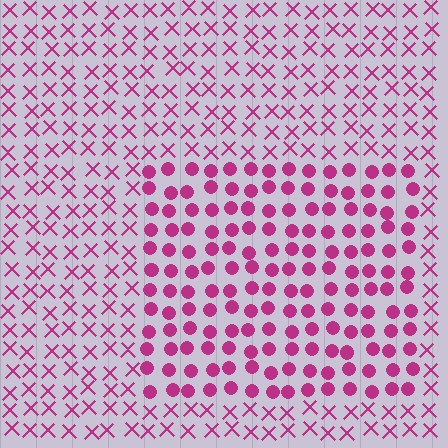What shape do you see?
I see a rectangle.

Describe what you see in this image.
The image is filled with small magenta elements arranged in a uniform grid. A rectangle-shaped region contains circles, while the surrounding area contains X marks. The boundary is defined purely by the change in element shape.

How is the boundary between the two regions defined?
The boundary is defined by a change in element shape: circles inside vs. X marks outside. All elements share the same color and spacing.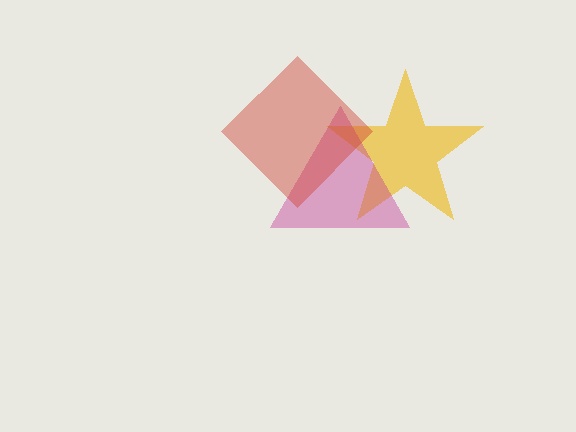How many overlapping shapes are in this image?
There are 3 overlapping shapes in the image.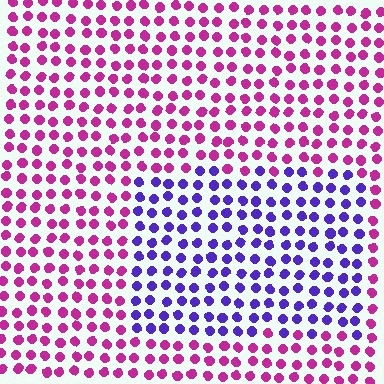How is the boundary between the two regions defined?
The boundary is defined purely by a slight shift in hue (about 60 degrees). Spacing, size, and orientation are identical on both sides.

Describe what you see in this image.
The image is filled with small magenta elements in a uniform arrangement. A rectangle-shaped region is visible where the elements are tinted to a slightly different hue, forming a subtle color boundary.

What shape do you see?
I see a rectangle.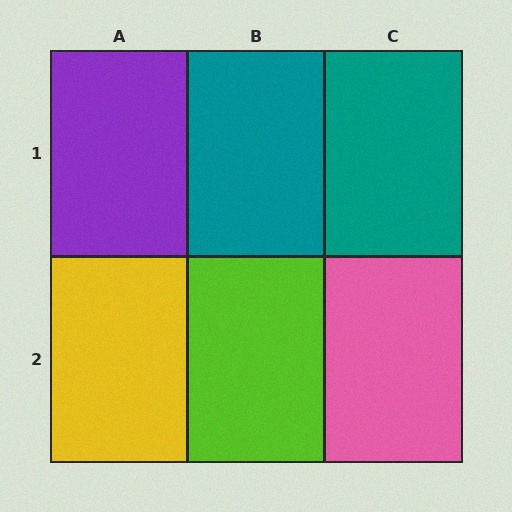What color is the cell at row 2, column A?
Yellow.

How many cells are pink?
1 cell is pink.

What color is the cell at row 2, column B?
Lime.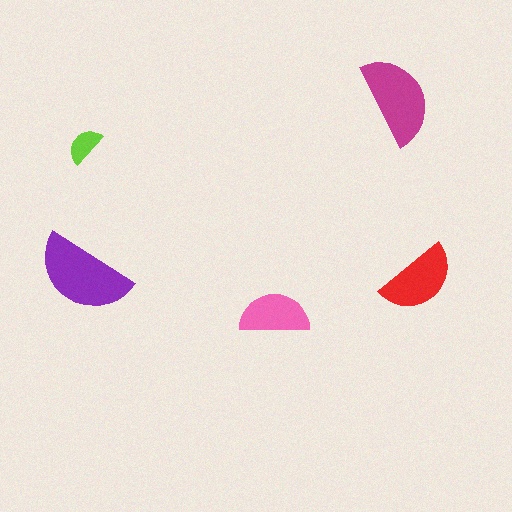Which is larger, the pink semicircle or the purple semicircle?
The purple one.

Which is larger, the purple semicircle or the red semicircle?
The purple one.